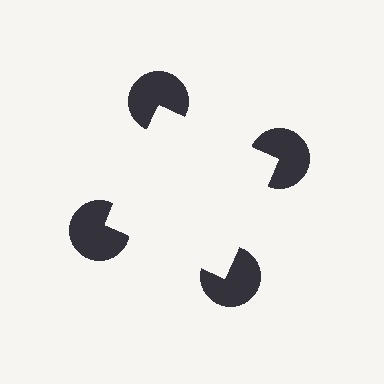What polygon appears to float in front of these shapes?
An illusory square — its edges are inferred from the aligned wedge cuts in the pac-man discs, not physically drawn.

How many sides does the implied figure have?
4 sides.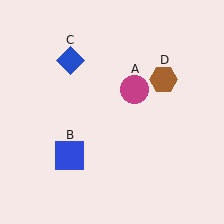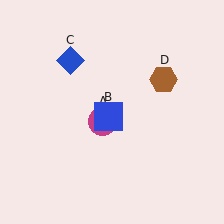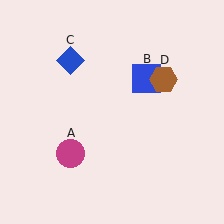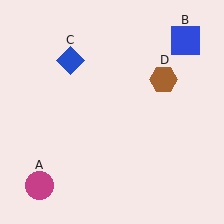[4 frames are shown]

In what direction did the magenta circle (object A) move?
The magenta circle (object A) moved down and to the left.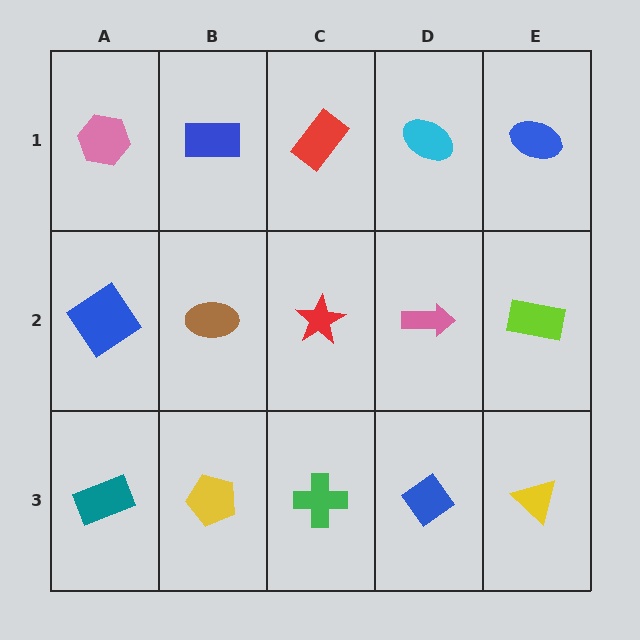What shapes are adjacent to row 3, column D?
A pink arrow (row 2, column D), a green cross (row 3, column C), a yellow triangle (row 3, column E).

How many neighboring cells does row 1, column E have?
2.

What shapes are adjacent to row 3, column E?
A lime rectangle (row 2, column E), a blue diamond (row 3, column D).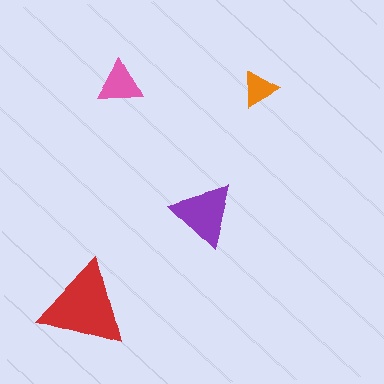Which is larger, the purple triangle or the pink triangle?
The purple one.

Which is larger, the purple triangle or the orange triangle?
The purple one.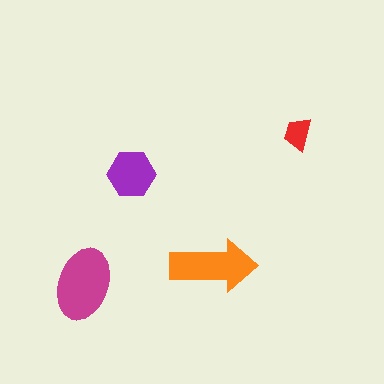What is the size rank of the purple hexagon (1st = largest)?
3rd.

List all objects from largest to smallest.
The magenta ellipse, the orange arrow, the purple hexagon, the red trapezoid.